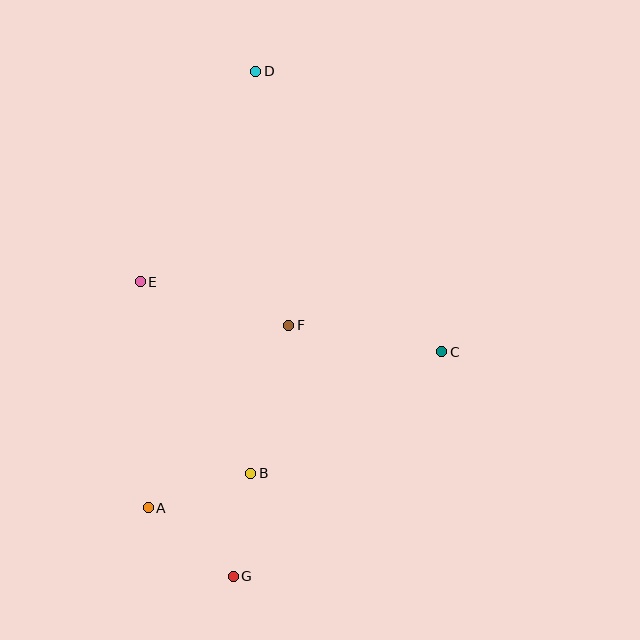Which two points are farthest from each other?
Points D and G are farthest from each other.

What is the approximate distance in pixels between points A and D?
The distance between A and D is approximately 450 pixels.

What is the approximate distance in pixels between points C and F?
The distance between C and F is approximately 155 pixels.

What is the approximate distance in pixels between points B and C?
The distance between B and C is approximately 226 pixels.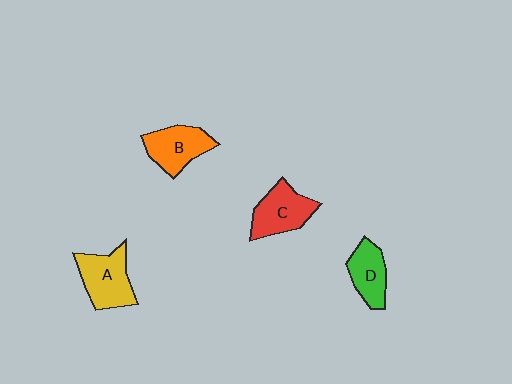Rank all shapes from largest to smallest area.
From largest to smallest: A (yellow), C (red), B (orange), D (green).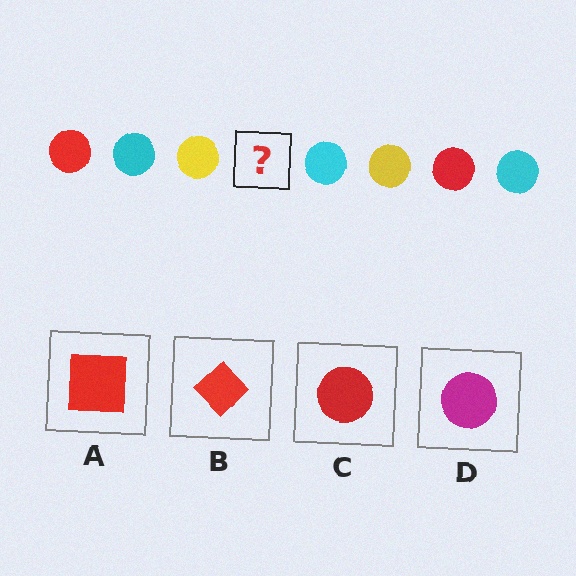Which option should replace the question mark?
Option C.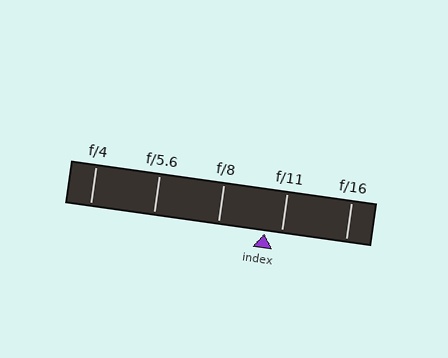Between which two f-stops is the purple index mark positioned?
The index mark is between f/8 and f/11.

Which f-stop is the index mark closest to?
The index mark is closest to f/11.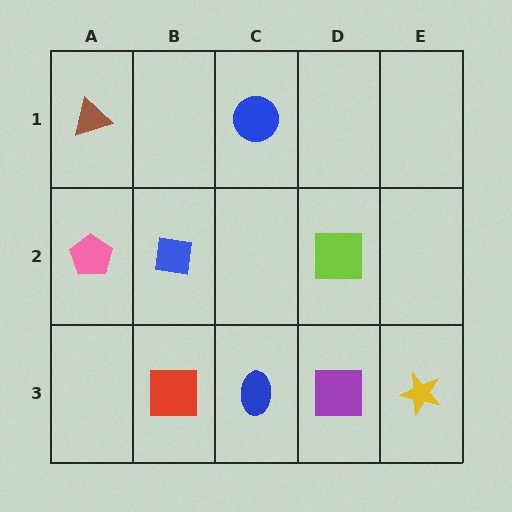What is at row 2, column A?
A pink pentagon.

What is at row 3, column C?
A blue ellipse.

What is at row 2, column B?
A blue square.